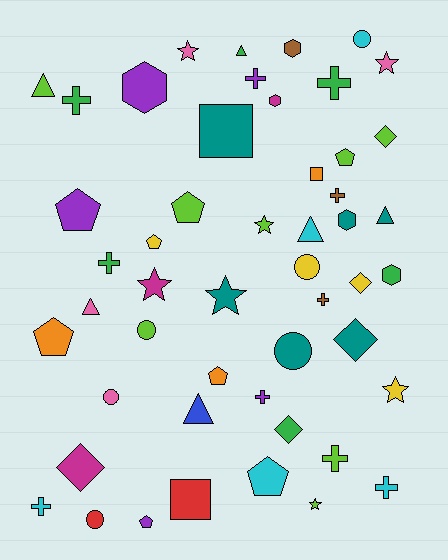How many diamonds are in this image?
There are 5 diamonds.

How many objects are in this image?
There are 50 objects.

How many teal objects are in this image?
There are 6 teal objects.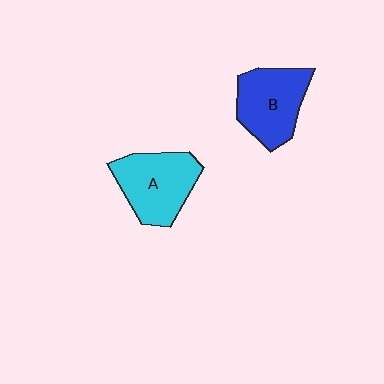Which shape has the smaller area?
Shape B (blue).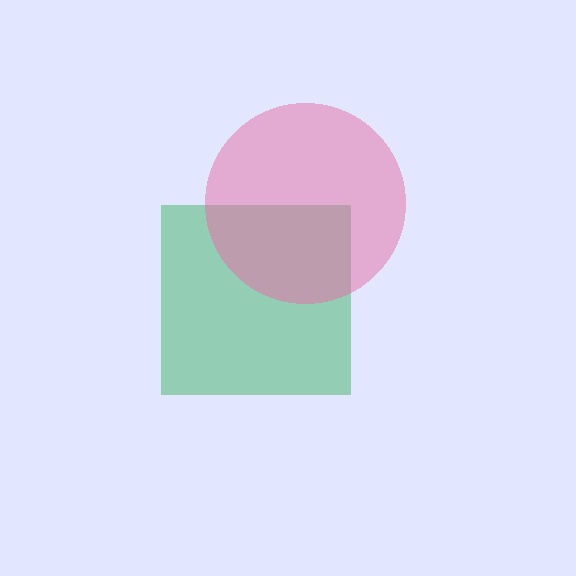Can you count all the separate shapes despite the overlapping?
Yes, there are 2 separate shapes.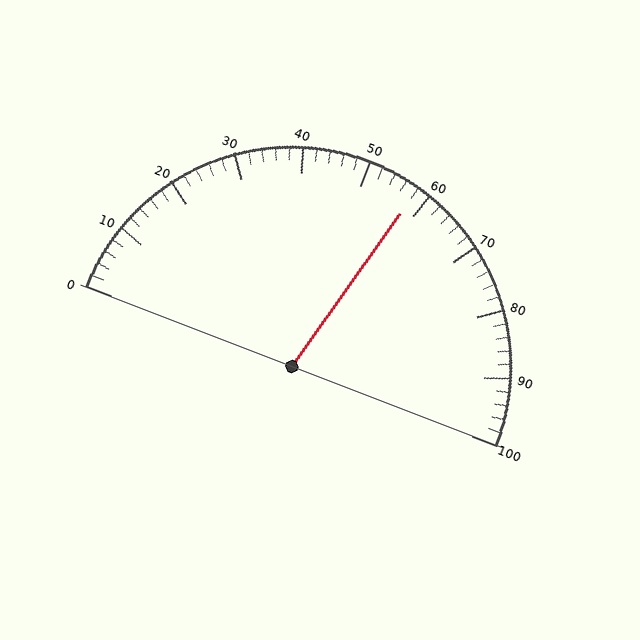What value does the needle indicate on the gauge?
The needle indicates approximately 58.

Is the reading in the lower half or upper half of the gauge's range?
The reading is in the upper half of the range (0 to 100).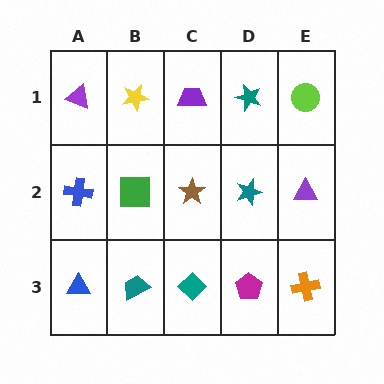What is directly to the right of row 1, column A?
A yellow star.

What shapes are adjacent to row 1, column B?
A green square (row 2, column B), a purple triangle (row 1, column A), a purple trapezoid (row 1, column C).